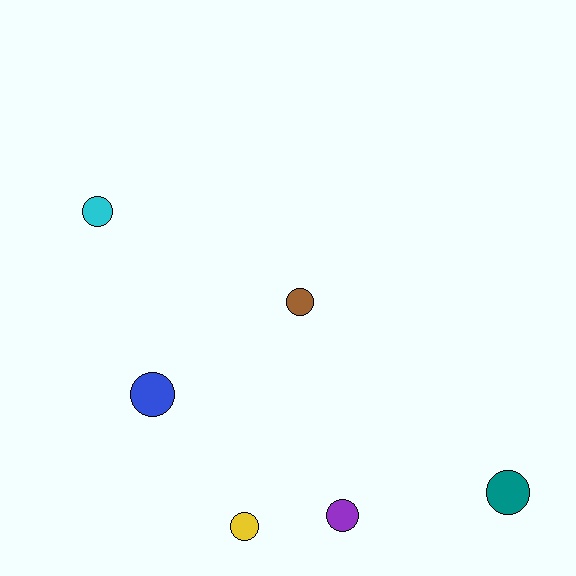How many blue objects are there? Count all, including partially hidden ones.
There is 1 blue object.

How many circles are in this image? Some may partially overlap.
There are 6 circles.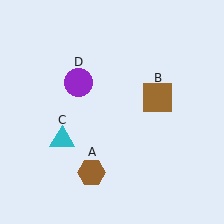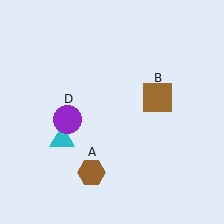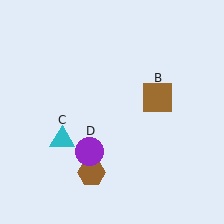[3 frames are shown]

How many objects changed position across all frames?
1 object changed position: purple circle (object D).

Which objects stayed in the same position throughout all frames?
Brown hexagon (object A) and brown square (object B) and cyan triangle (object C) remained stationary.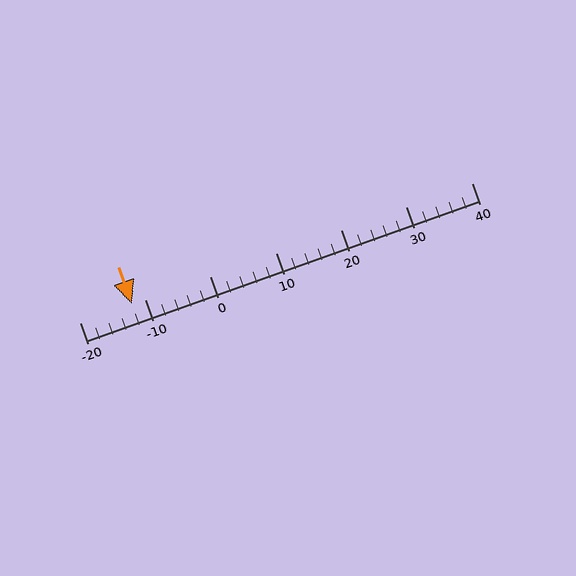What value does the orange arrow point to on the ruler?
The orange arrow points to approximately -12.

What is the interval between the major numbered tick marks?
The major tick marks are spaced 10 units apart.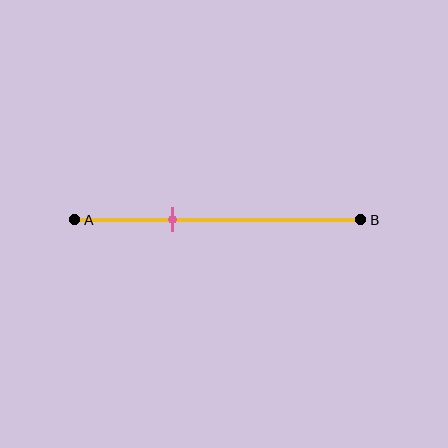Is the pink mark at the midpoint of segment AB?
No, the mark is at about 35% from A, not at the 50% midpoint.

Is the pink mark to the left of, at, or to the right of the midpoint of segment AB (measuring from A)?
The pink mark is to the left of the midpoint of segment AB.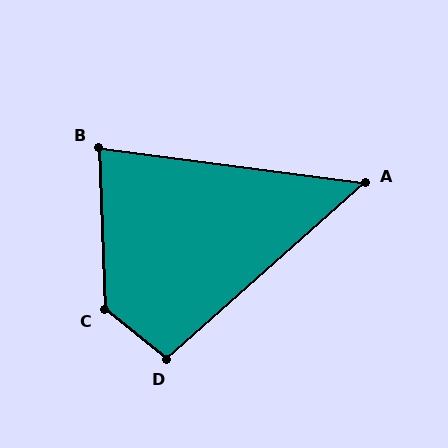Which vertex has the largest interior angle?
C, at approximately 131 degrees.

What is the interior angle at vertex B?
Approximately 80 degrees (acute).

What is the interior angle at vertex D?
Approximately 100 degrees (obtuse).